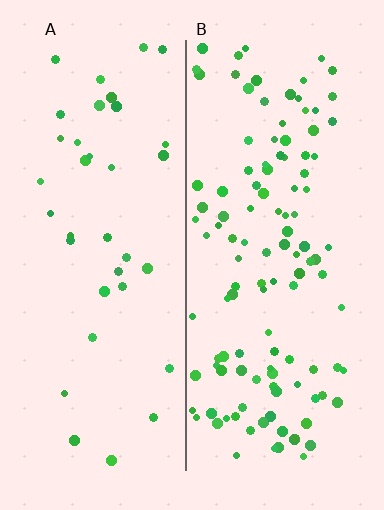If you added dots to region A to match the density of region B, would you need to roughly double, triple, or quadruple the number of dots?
Approximately triple.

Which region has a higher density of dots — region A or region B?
B (the right).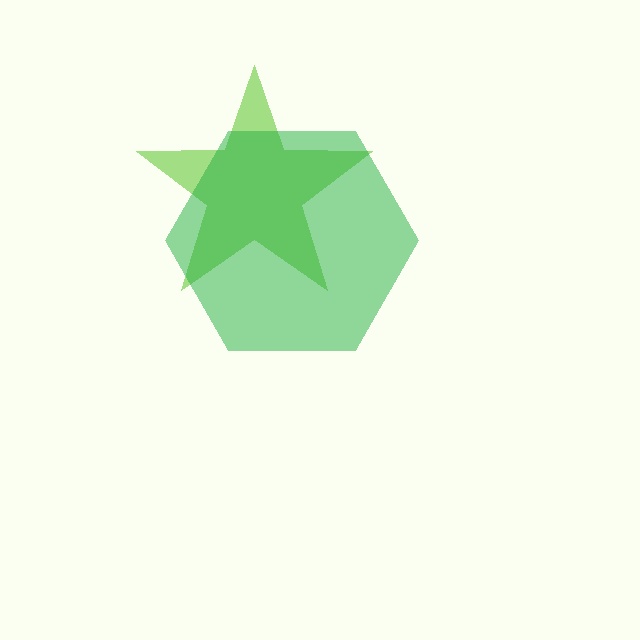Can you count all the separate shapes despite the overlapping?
Yes, there are 2 separate shapes.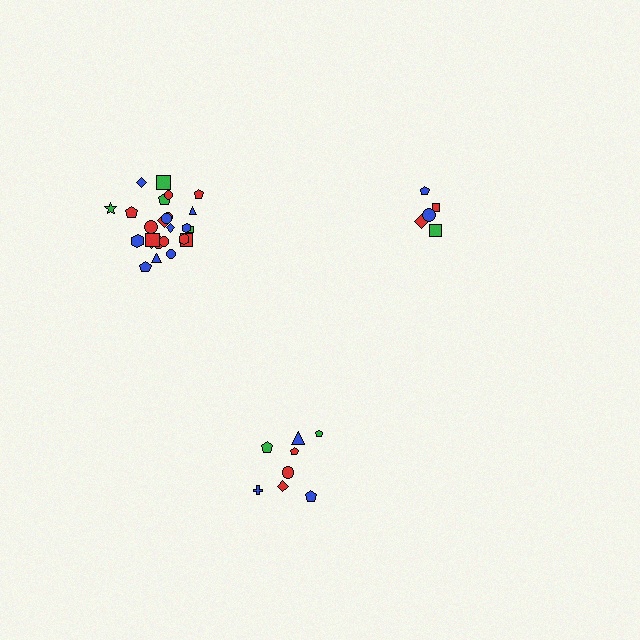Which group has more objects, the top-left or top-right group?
The top-left group.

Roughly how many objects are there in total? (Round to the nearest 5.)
Roughly 40 objects in total.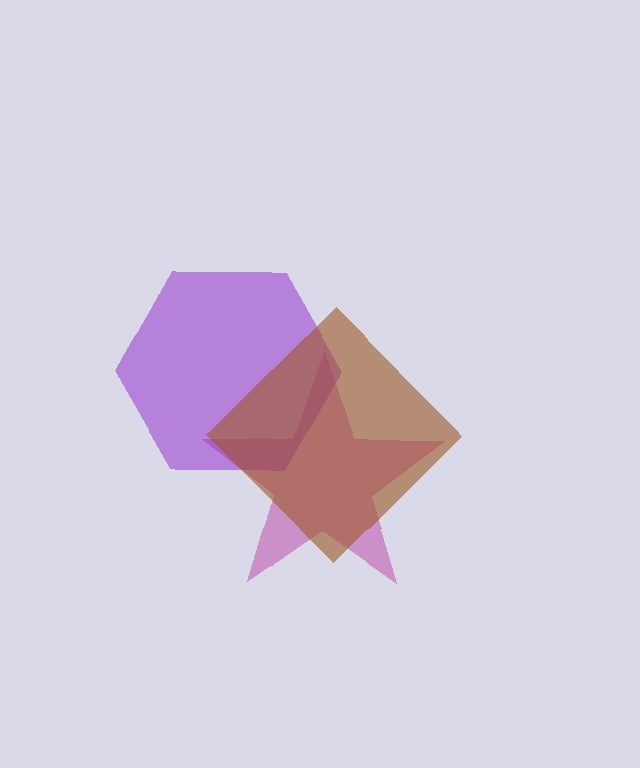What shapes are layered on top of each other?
The layered shapes are: a magenta star, a purple hexagon, a brown diamond.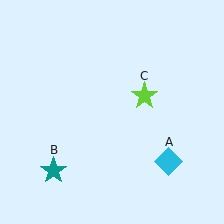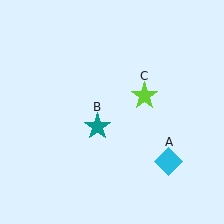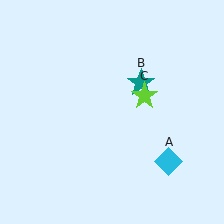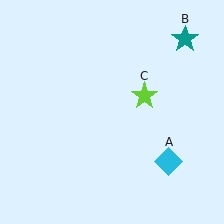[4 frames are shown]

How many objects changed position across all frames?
1 object changed position: teal star (object B).